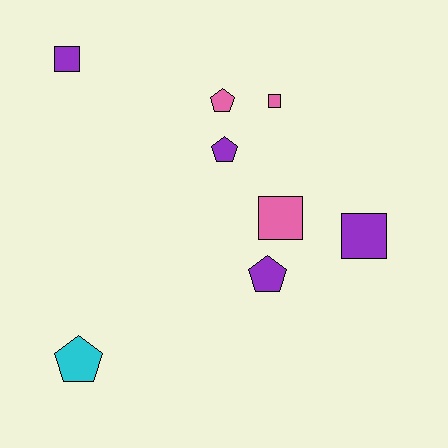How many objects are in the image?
There are 8 objects.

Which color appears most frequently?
Purple, with 4 objects.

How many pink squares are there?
There are 2 pink squares.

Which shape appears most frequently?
Pentagon, with 4 objects.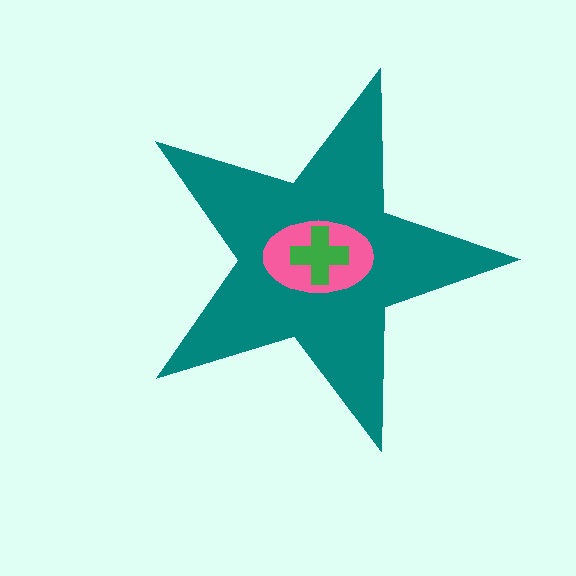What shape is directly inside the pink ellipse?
The green cross.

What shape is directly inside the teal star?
The pink ellipse.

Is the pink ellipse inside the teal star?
Yes.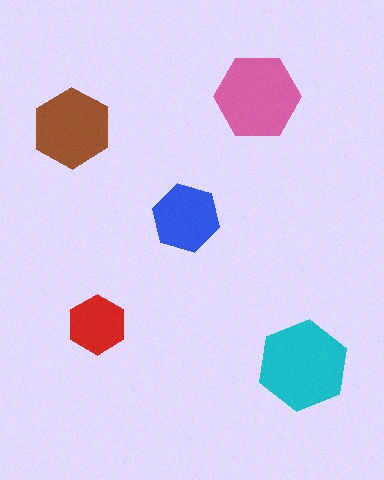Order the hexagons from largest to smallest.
the cyan one, the pink one, the brown one, the blue one, the red one.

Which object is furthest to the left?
The brown hexagon is leftmost.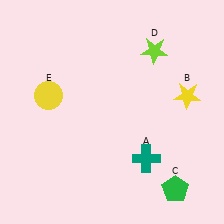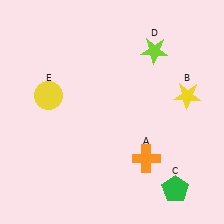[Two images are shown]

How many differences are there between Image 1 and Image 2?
There is 1 difference between the two images.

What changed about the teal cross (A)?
In Image 1, A is teal. In Image 2, it changed to orange.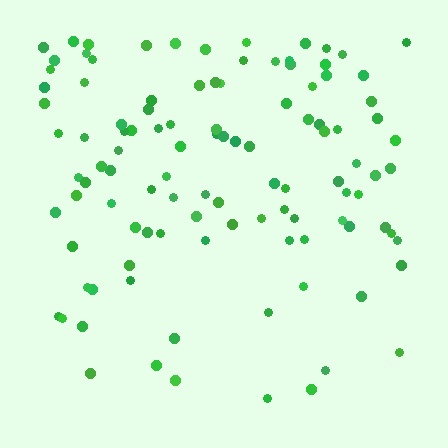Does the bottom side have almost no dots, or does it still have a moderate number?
Still a moderate number, just noticeably fewer than the top.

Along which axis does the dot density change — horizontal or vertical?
Vertical.